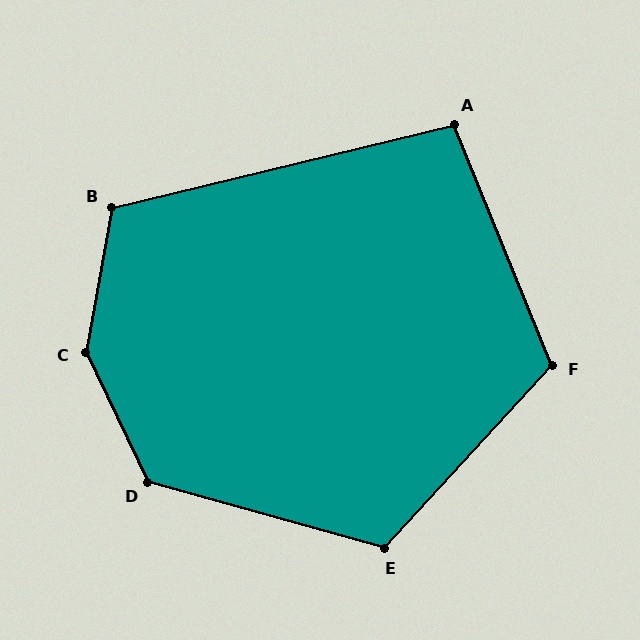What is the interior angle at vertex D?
Approximately 131 degrees (obtuse).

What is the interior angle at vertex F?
Approximately 115 degrees (obtuse).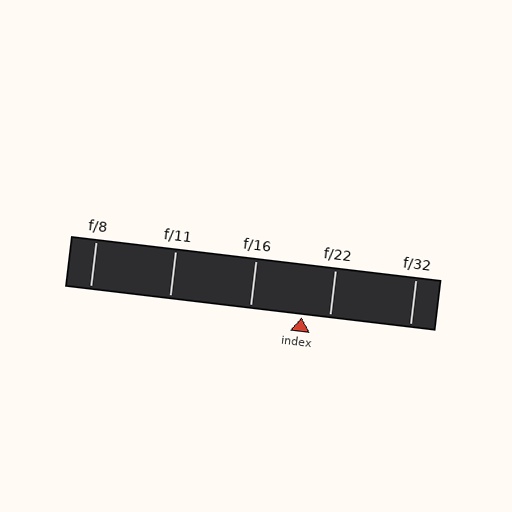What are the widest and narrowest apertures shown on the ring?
The widest aperture shown is f/8 and the narrowest is f/32.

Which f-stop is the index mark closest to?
The index mark is closest to f/22.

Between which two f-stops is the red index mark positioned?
The index mark is between f/16 and f/22.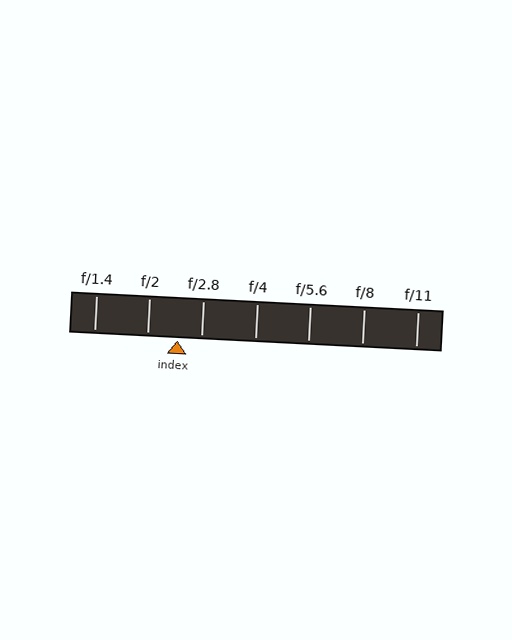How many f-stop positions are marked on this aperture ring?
There are 7 f-stop positions marked.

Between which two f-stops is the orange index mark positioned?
The index mark is between f/2 and f/2.8.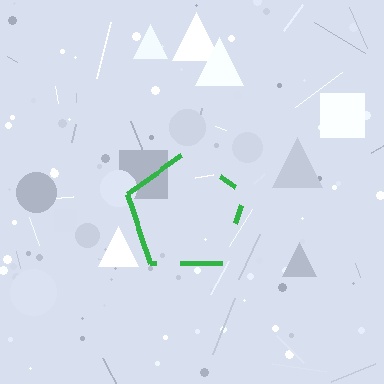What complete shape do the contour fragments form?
The contour fragments form a pentagon.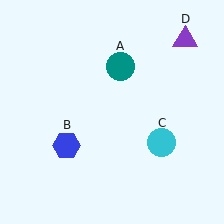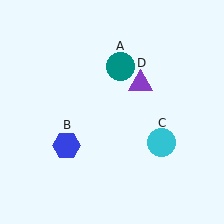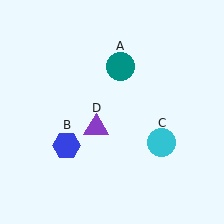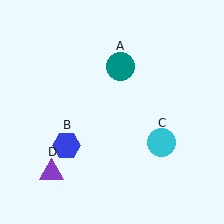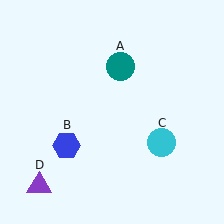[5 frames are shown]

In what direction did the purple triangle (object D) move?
The purple triangle (object D) moved down and to the left.